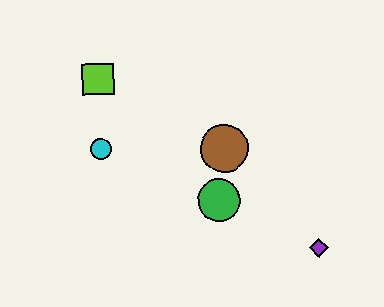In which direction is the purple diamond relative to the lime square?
The purple diamond is to the right of the lime square.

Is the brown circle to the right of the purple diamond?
No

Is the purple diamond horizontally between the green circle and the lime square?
No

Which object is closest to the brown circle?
The green circle is closest to the brown circle.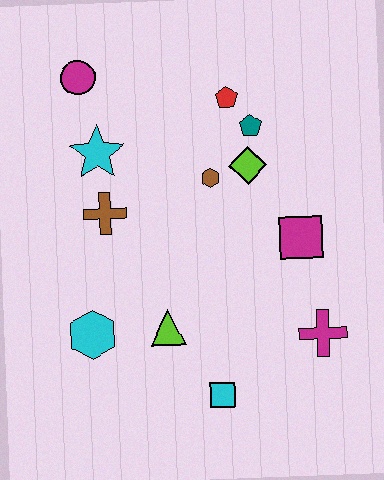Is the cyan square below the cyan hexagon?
Yes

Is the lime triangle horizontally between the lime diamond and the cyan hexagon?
Yes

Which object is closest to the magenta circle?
The cyan star is closest to the magenta circle.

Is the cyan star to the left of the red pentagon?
Yes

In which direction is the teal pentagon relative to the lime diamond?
The teal pentagon is above the lime diamond.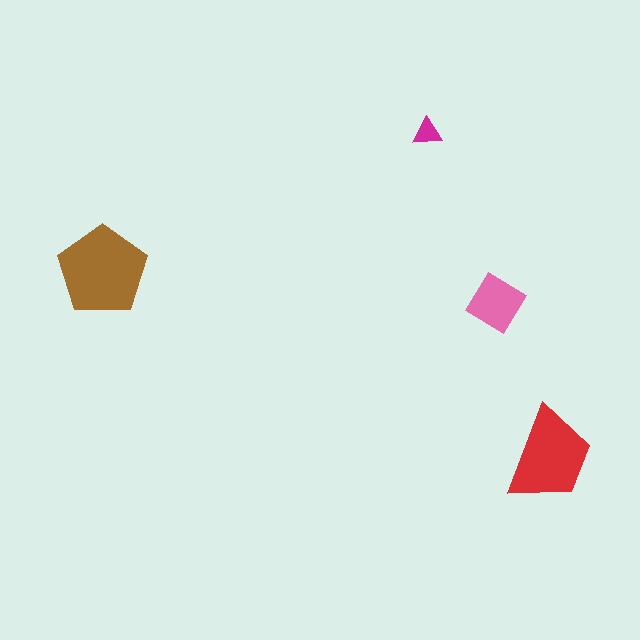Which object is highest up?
The magenta triangle is topmost.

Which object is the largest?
The brown pentagon.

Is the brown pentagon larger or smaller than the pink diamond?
Larger.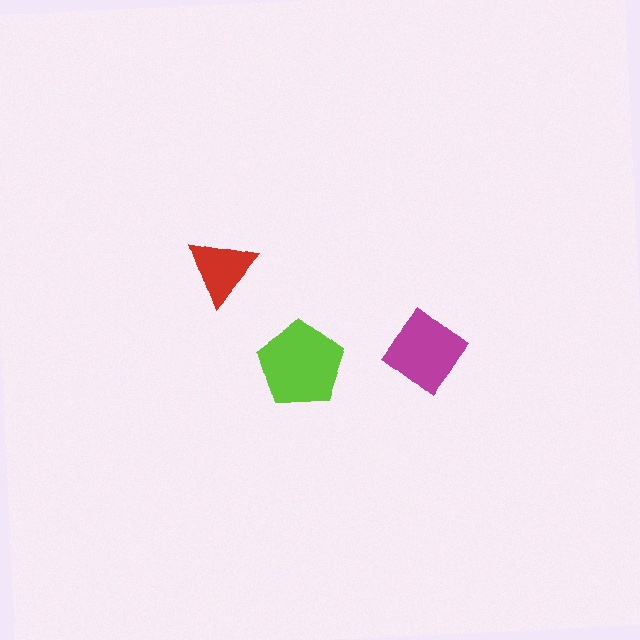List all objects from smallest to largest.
The red triangle, the magenta diamond, the lime pentagon.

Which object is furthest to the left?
The red triangle is leftmost.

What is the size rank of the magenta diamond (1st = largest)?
2nd.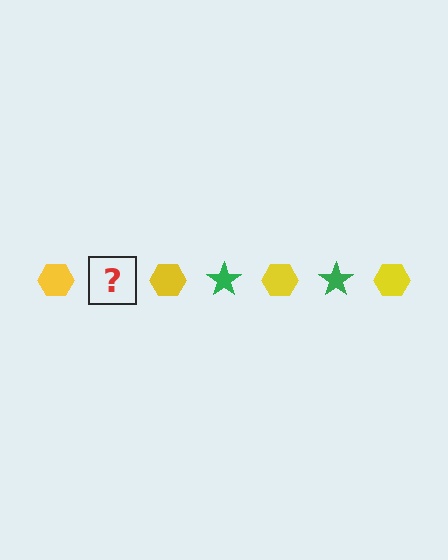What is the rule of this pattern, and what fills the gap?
The rule is that the pattern alternates between yellow hexagon and green star. The gap should be filled with a green star.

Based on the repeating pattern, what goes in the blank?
The blank should be a green star.